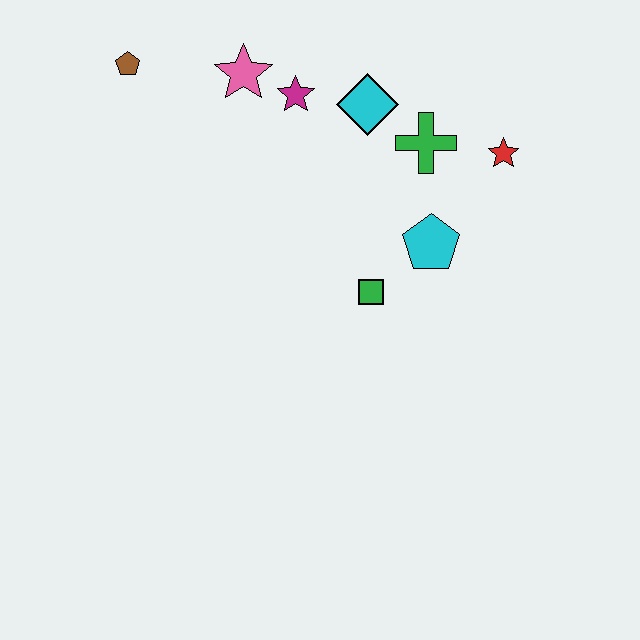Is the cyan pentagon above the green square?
Yes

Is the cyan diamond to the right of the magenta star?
Yes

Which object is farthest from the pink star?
The red star is farthest from the pink star.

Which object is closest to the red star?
The green cross is closest to the red star.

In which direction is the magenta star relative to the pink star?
The magenta star is to the right of the pink star.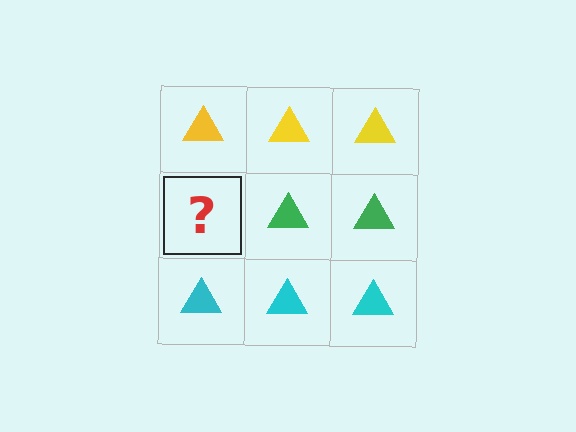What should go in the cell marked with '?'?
The missing cell should contain a green triangle.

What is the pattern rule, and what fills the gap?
The rule is that each row has a consistent color. The gap should be filled with a green triangle.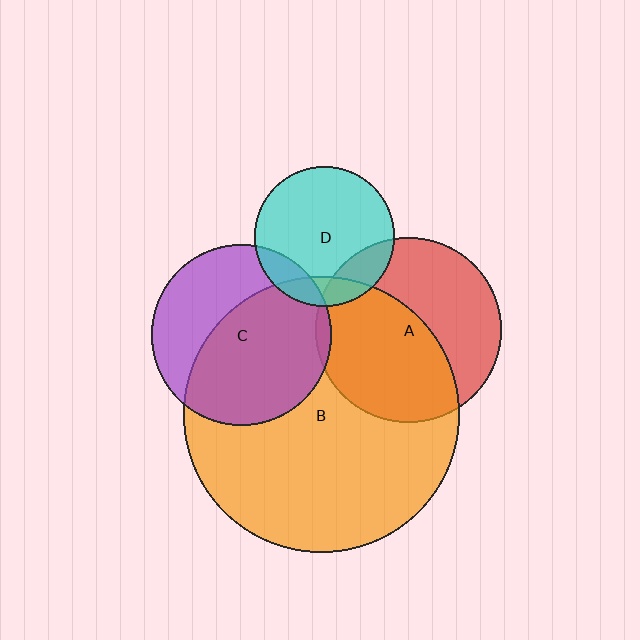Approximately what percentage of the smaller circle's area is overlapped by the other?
Approximately 15%.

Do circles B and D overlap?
Yes.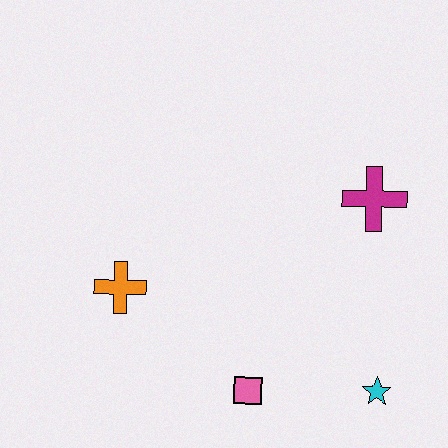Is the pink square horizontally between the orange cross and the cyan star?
Yes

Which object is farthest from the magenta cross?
The orange cross is farthest from the magenta cross.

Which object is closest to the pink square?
The cyan star is closest to the pink square.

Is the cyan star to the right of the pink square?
Yes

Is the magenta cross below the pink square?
No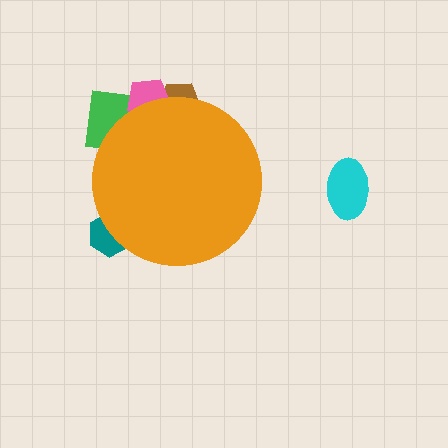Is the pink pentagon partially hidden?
Yes, the pink pentagon is partially hidden behind the orange circle.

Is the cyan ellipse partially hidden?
No, the cyan ellipse is fully visible.